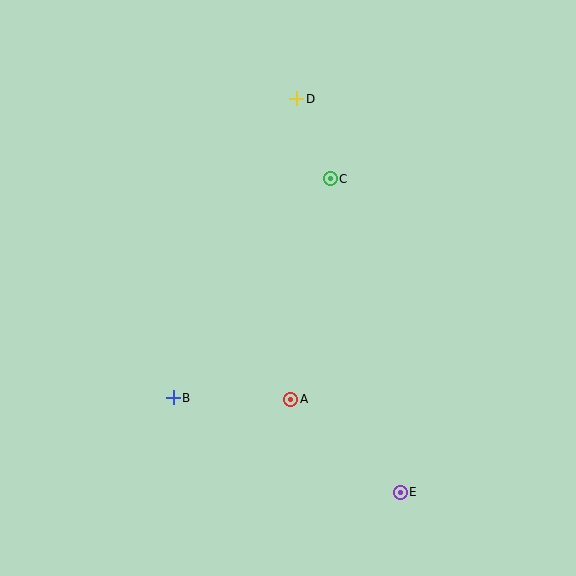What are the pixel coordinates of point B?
Point B is at (173, 398).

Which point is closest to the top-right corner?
Point D is closest to the top-right corner.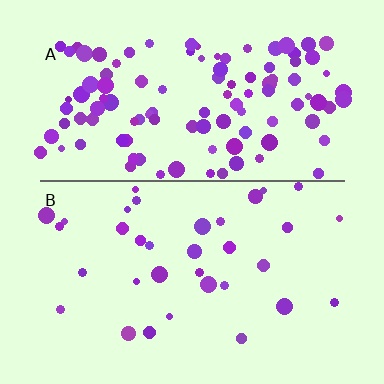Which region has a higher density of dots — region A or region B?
A (the top).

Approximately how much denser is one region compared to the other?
Approximately 3.3× — region A over region B.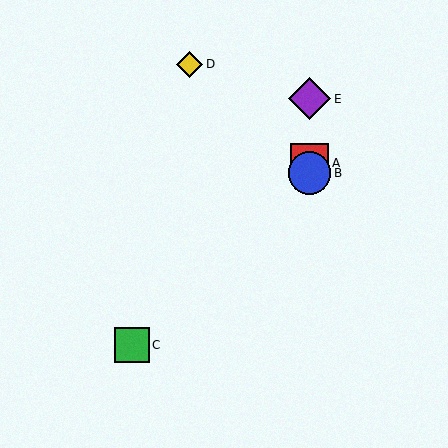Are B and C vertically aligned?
No, B is at x≈310 and C is at x≈132.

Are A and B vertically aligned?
Yes, both are at x≈310.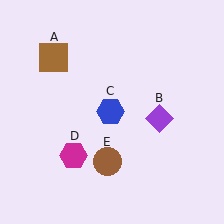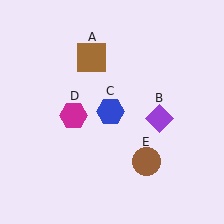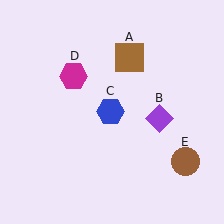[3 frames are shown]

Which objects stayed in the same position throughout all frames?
Purple diamond (object B) and blue hexagon (object C) remained stationary.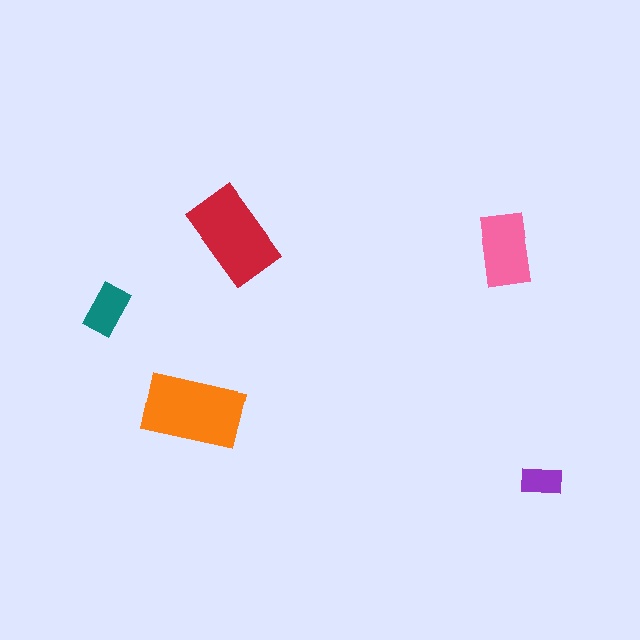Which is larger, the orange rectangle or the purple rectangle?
The orange one.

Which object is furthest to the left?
The teal rectangle is leftmost.